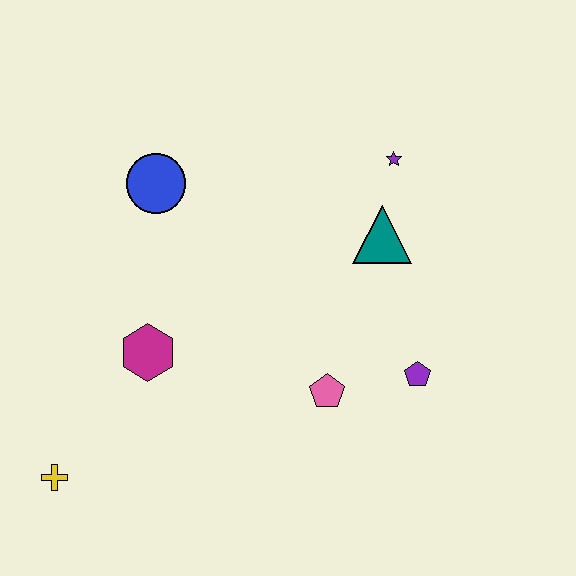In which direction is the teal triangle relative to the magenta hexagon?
The teal triangle is to the right of the magenta hexagon.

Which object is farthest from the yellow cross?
The purple star is farthest from the yellow cross.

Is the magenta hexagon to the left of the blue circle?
Yes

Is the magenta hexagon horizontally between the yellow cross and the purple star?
Yes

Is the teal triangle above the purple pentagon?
Yes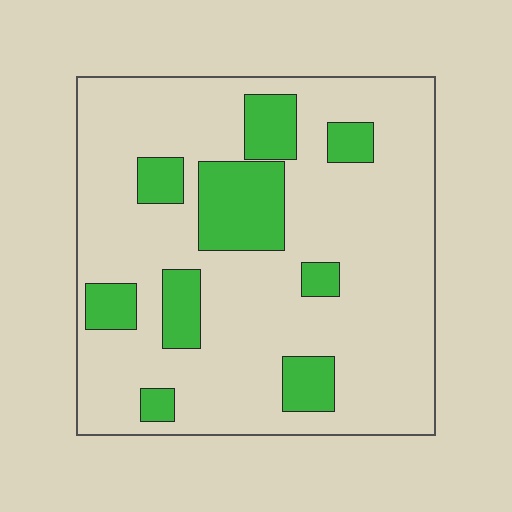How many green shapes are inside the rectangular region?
9.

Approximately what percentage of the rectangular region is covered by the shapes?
Approximately 20%.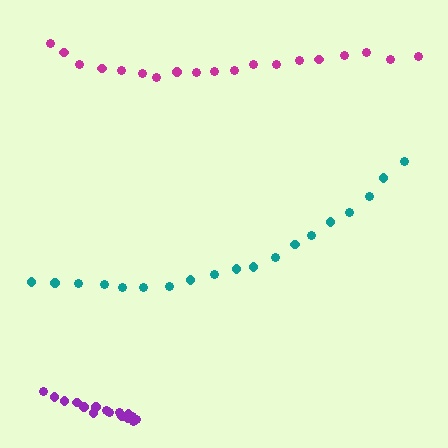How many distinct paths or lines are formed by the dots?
There are 3 distinct paths.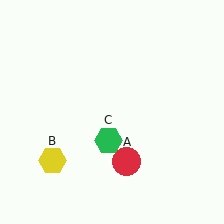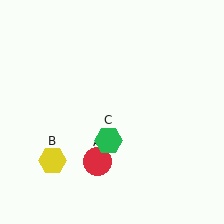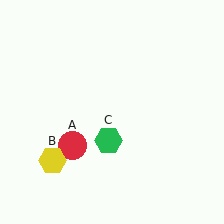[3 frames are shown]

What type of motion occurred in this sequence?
The red circle (object A) rotated clockwise around the center of the scene.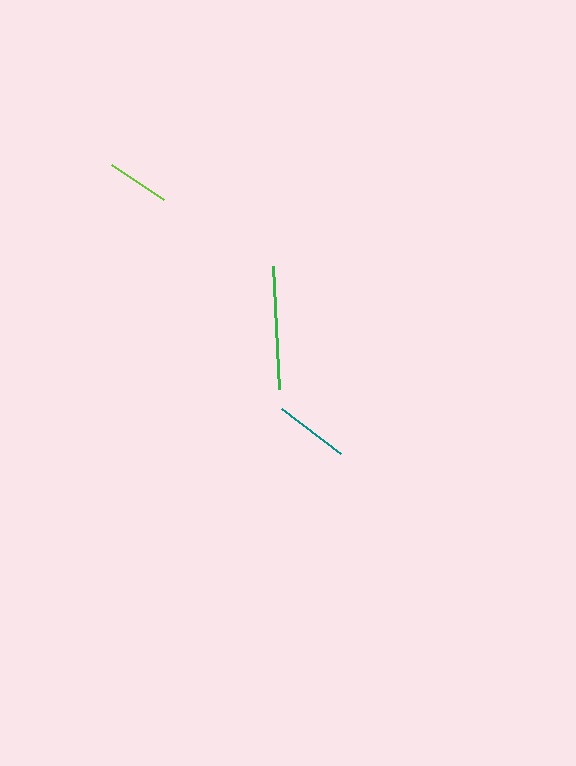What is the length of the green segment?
The green segment is approximately 123 pixels long.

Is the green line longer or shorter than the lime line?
The green line is longer than the lime line.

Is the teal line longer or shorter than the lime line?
The teal line is longer than the lime line.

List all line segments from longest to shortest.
From longest to shortest: green, teal, lime.